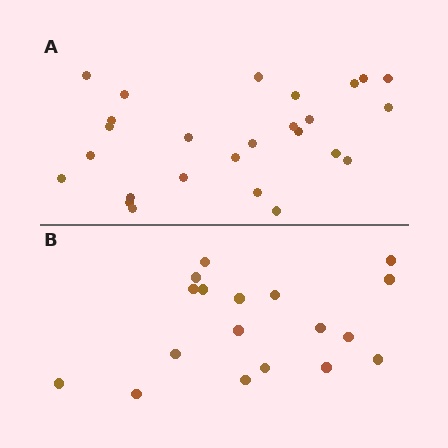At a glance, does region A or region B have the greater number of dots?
Region A (the top region) has more dots.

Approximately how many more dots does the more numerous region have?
Region A has roughly 8 or so more dots than region B.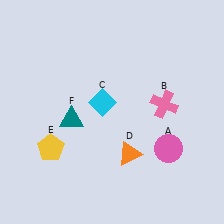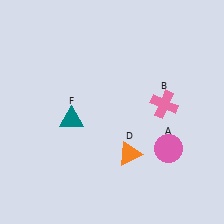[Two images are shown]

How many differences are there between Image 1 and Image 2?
There are 2 differences between the two images.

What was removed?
The cyan diamond (C), the yellow pentagon (E) were removed in Image 2.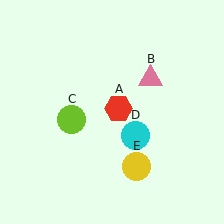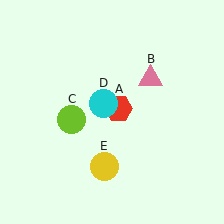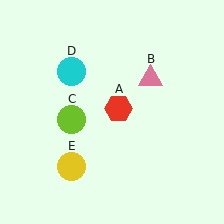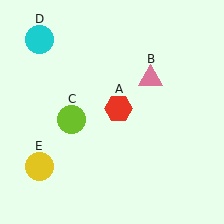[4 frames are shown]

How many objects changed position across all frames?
2 objects changed position: cyan circle (object D), yellow circle (object E).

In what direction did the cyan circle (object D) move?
The cyan circle (object D) moved up and to the left.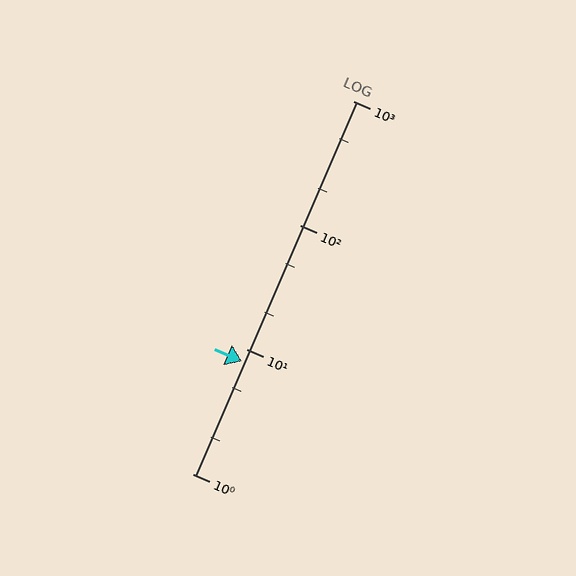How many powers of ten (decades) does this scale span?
The scale spans 3 decades, from 1 to 1000.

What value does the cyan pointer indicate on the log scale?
The pointer indicates approximately 8.1.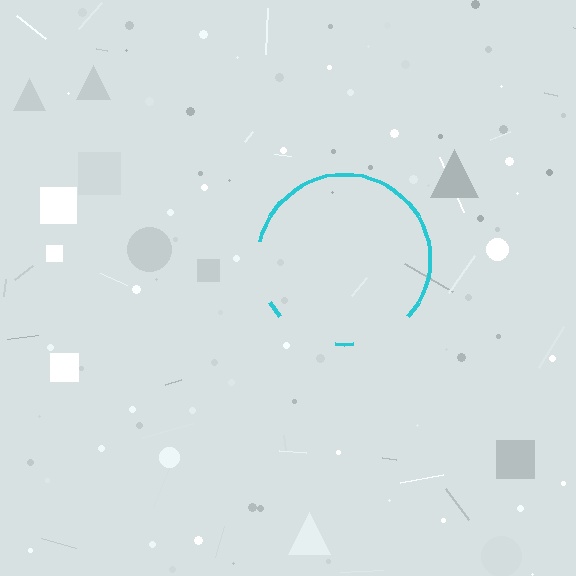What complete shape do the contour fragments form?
The contour fragments form a circle.